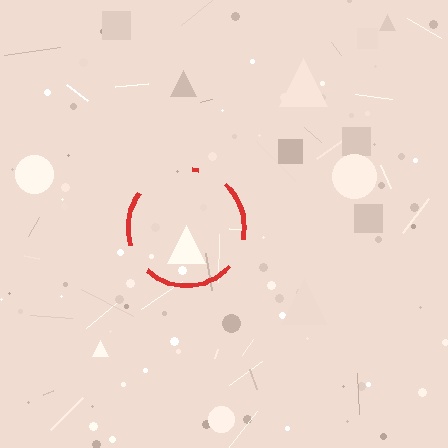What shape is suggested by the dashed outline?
The dashed outline suggests a circle.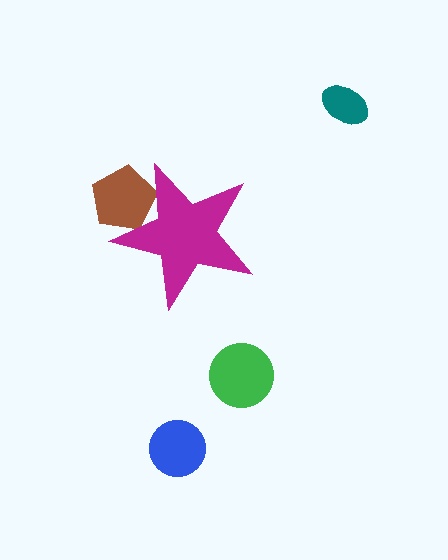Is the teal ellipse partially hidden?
No, the teal ellipse is fully visible.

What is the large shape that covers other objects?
A magenta star.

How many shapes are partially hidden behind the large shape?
1 shape is partially hidden.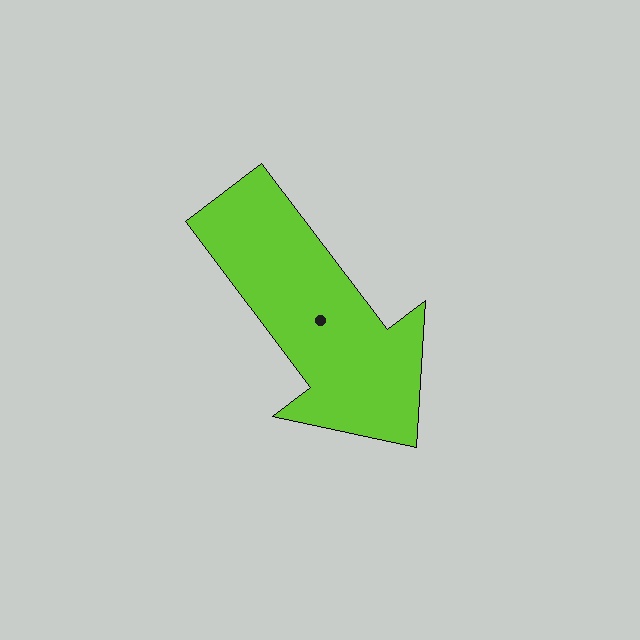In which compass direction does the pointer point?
Southeast.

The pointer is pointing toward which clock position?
Roughly 5 o'clock.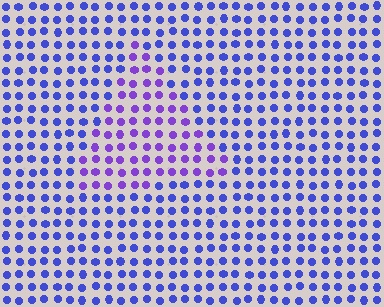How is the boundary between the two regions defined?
The boundary is defined purely by a slight shift in hue (about 32 degrees). Spacing, size, and orientation are identical on both sides.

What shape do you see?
I see a triangle.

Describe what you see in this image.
The image is filled with small blue elements in a uniform arrangement. A triangle-shaped region is visible where the elements are tinted to a slightly different hue, forming a subtle color boundary.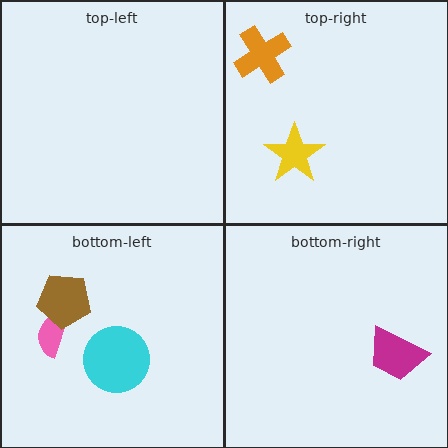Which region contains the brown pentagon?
The bottom-left region.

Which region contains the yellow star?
The top-right region.